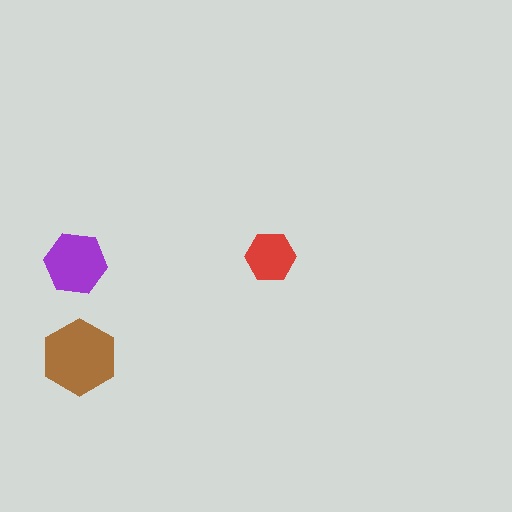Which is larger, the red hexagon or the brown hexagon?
The brown one.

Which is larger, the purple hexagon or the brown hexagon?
The brown one.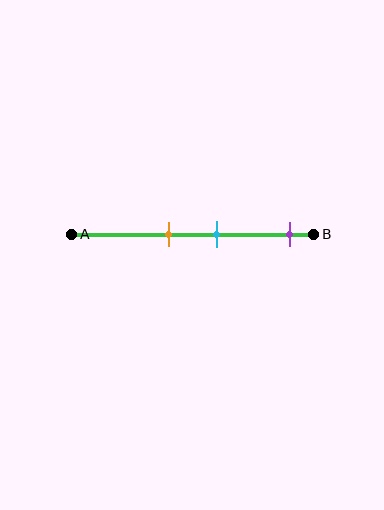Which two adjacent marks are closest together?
The orange and cyan marks are the closest adjacent pair.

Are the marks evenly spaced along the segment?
No, the marks are not evenly spaced.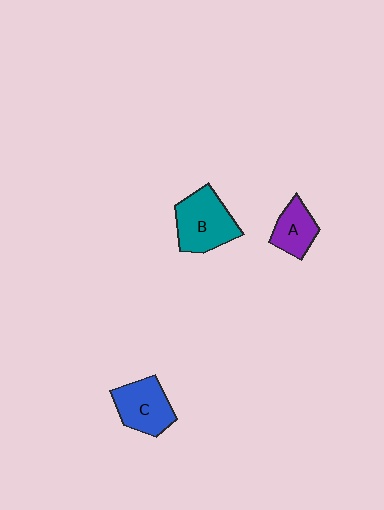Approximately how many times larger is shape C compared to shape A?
Approximately 1.4 times.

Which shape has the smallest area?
Shape A (purple).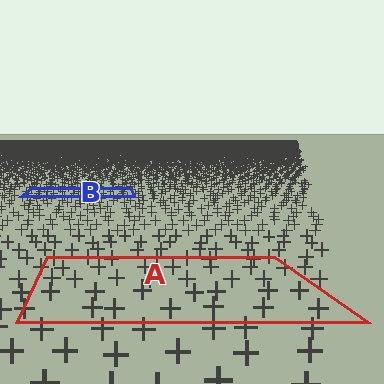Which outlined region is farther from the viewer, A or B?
Region B is farther from the viewer — the texture elements inside it appear smaller and more densely packed.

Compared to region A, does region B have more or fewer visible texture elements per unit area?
Region B has more texture elements per unit area — they are packed more densely because it is farther away.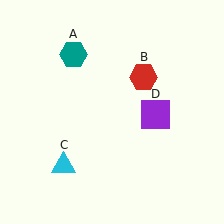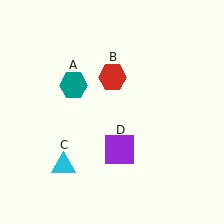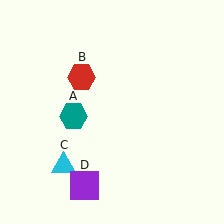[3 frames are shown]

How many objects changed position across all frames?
3 objects changed position: teal hexagon (object A), red hexagon (object B), purple square (object D).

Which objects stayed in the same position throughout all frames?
Cyan triangle (object C) remained stationary.